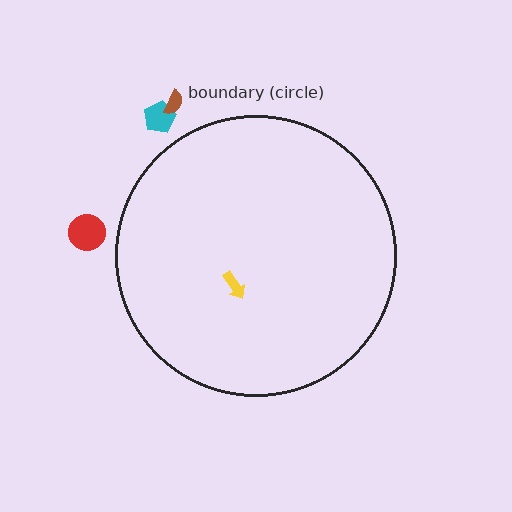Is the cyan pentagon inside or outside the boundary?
Outside.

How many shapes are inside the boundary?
1 inside, 3 outside.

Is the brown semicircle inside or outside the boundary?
Outside.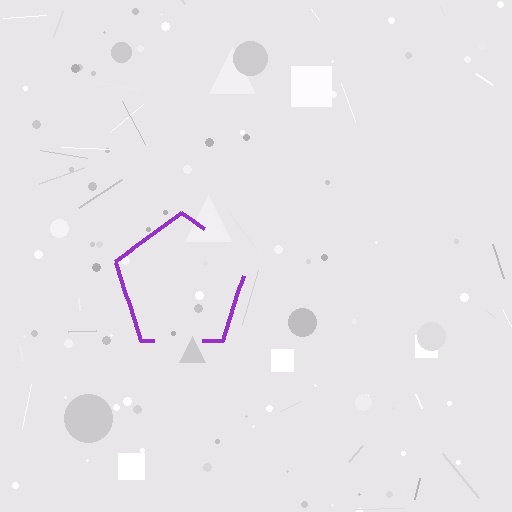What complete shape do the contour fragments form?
The contour fragments form a pentagon.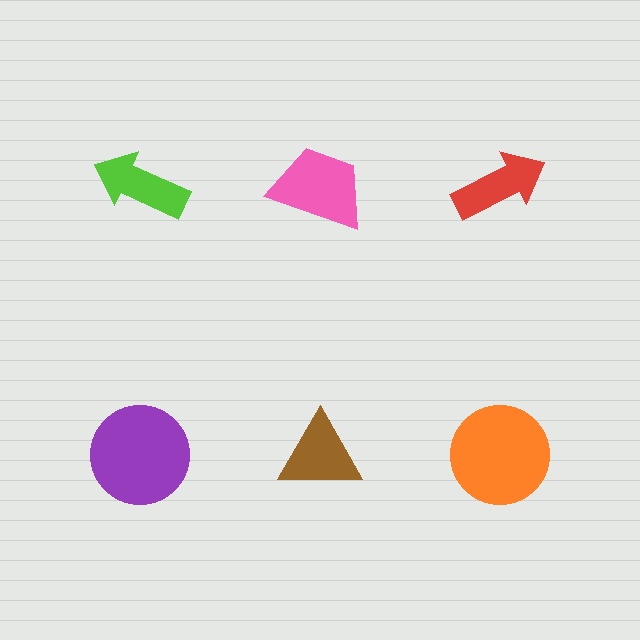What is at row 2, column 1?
A purple circle.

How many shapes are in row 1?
3 shapes.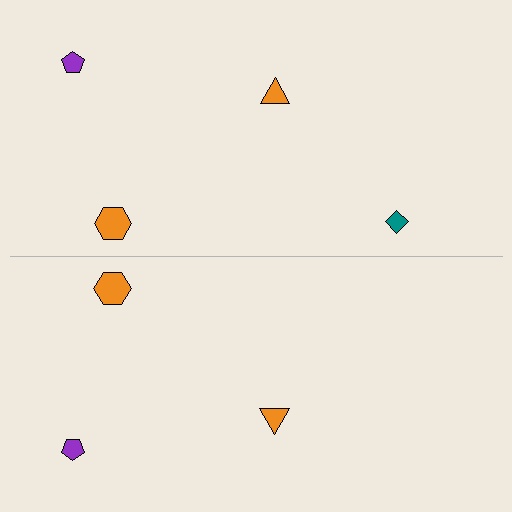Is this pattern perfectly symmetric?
No, the pattern is not perfectly symmetric. A teal diamond is missing from the bottom side.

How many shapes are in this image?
There are 7 shapes in this image.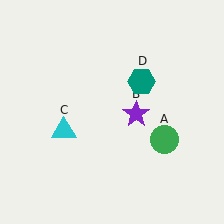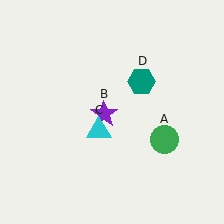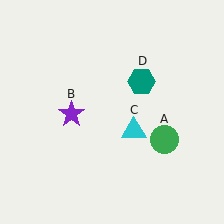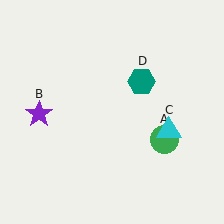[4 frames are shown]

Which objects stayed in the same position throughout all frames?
Green circle (object A) and teal hexagon (object D) remained stationary.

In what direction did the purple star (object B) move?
The purple star (object B) moved left.